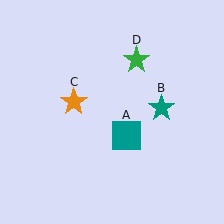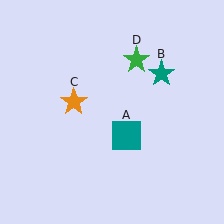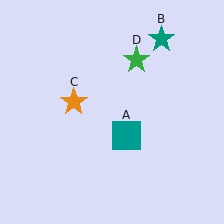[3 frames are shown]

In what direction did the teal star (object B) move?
The teal star (object B) moved up.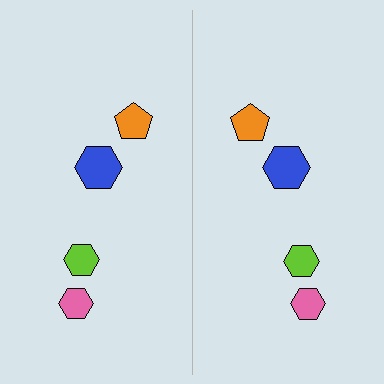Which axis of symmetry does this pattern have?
The pattern has a vertical axis of symmetry running through the center of the image.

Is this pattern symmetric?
Yes, this pattern has bilateral (reflection) symmetry.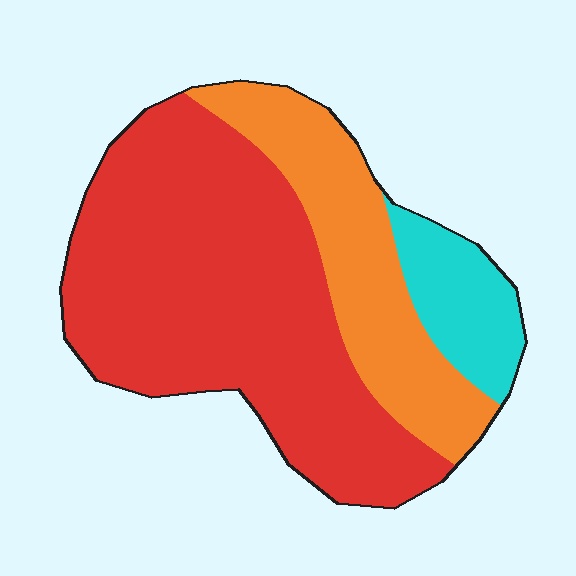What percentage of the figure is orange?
Orange takes up between a quarter and a half of the figure.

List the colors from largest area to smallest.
From largest to smallest: red, orange, cyan.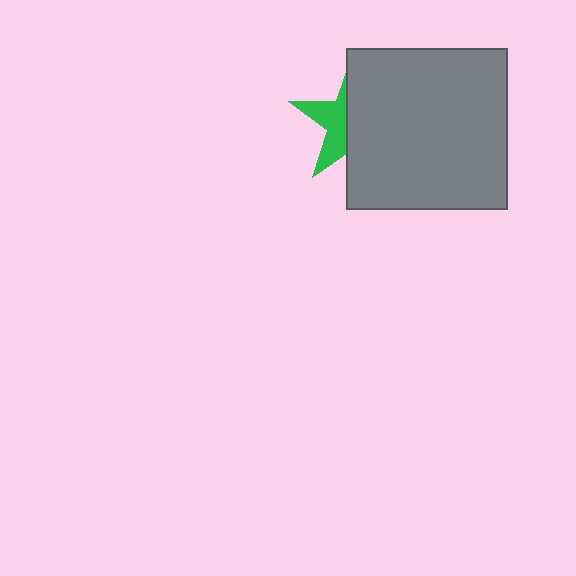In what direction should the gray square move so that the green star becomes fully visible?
The gray square should move right. That is the shortest direction to clear the overlap and leave the green star fully visible.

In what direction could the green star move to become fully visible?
The green star could move left. That would shift it out from behind the gray square entirely.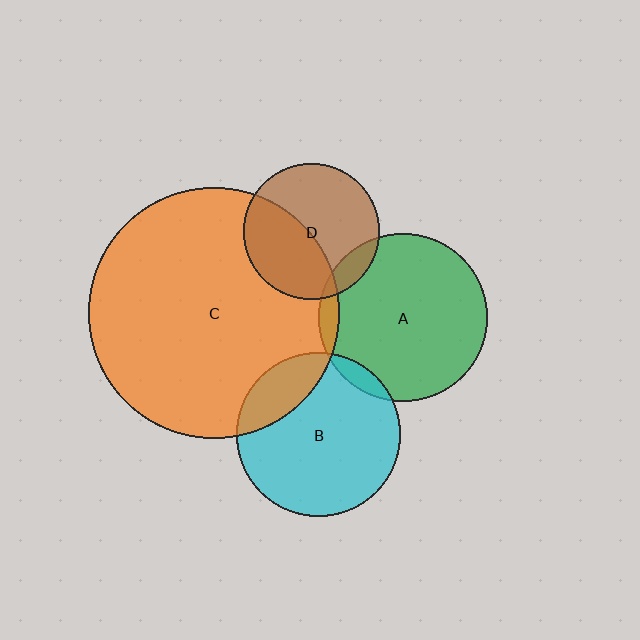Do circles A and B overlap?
Yes.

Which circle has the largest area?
Circle C (orange).